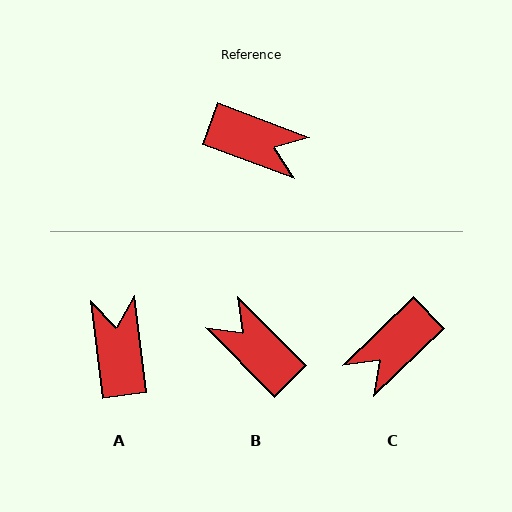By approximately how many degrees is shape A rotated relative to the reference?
Approximately 117 degrees counter-clockwise.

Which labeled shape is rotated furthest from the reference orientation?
B, about 155 degrees away.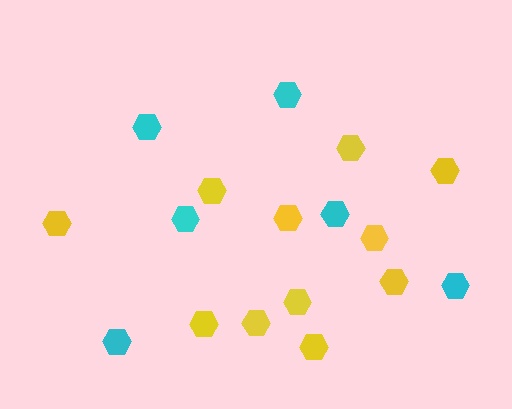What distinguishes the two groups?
There are 2 groups: one group of cyan hexagons (6) and one group of yellow hexagons (11).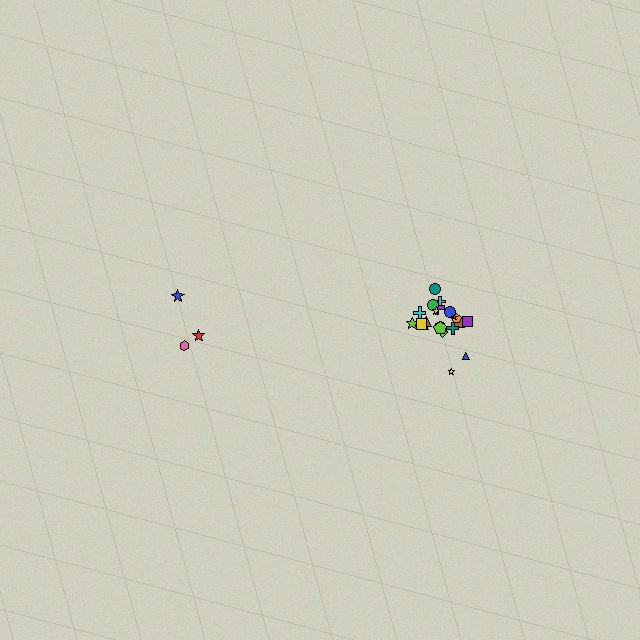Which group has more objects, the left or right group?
The right group.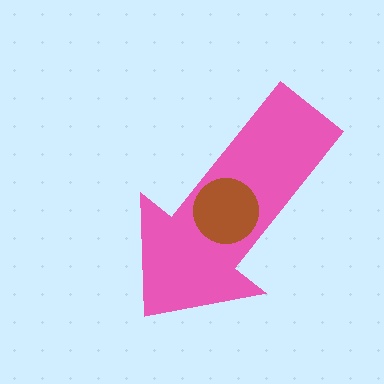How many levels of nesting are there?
2.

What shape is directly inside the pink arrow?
The brown circle.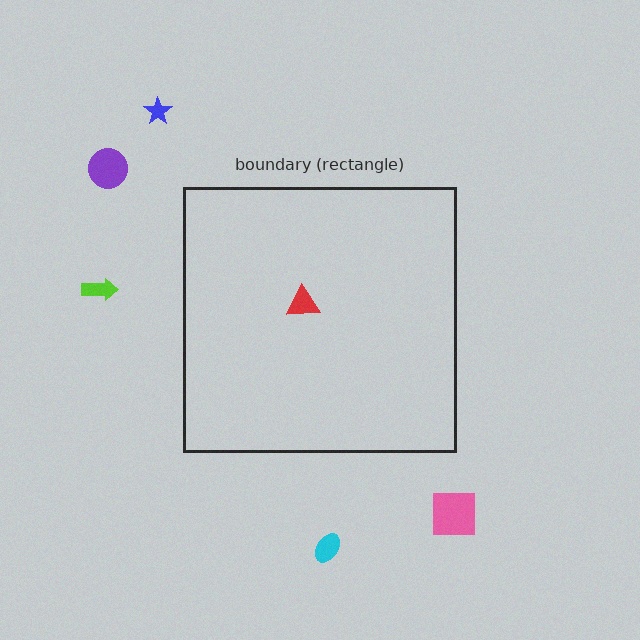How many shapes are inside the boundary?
1 inside, 5 outside.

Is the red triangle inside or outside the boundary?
Inside.